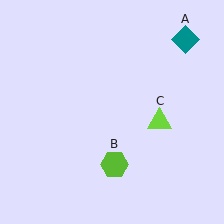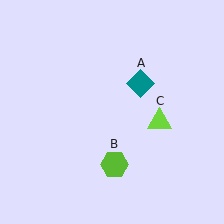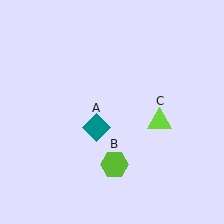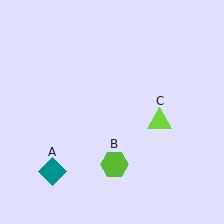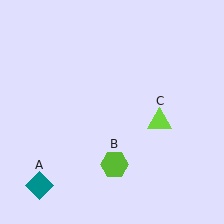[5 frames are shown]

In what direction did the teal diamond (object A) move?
The teal diamond (object A) moved down and to the left.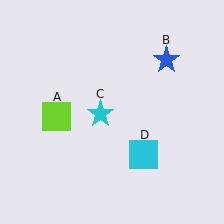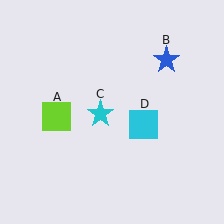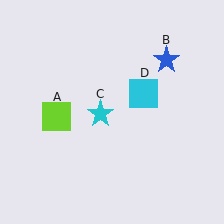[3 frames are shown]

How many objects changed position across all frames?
1 object changed position: cyan square (object D).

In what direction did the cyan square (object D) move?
The cyan square (object D) moved up.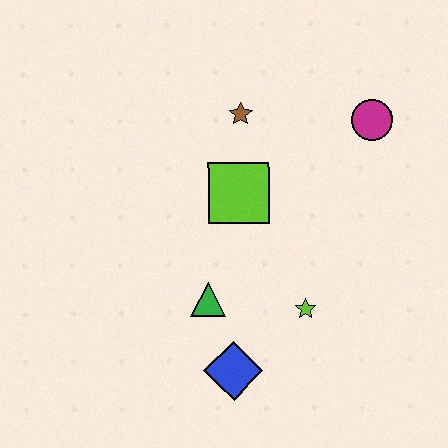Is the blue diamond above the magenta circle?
No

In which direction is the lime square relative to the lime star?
The lime square is above the lime star.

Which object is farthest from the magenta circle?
The blue diamond is farthest from the magenta circle.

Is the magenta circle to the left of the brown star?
No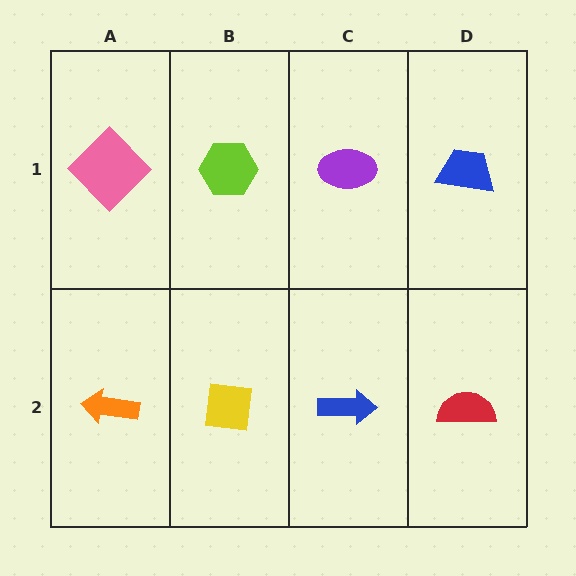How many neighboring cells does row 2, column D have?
2.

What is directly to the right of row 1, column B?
A purple ellipse.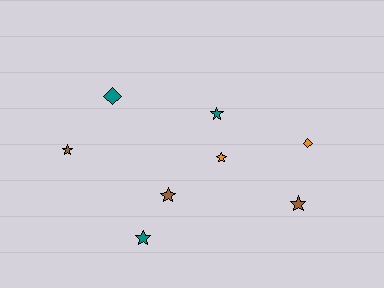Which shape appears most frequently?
Star, with 6 objects.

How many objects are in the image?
There are 8 objects.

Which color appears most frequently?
Brown, with 3 objects.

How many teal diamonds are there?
There is 1 teal diamond.